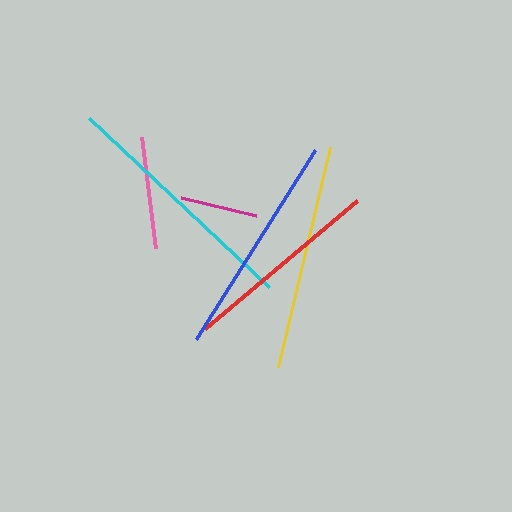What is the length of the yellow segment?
The yellow segment is approximately 226 pixels long.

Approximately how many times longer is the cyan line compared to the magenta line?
The cyan line is approximately 3.2 times the length of the magenta line.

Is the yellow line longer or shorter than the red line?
The yellow line is longer than the red line.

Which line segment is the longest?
The cyan line is the longest at approximately 247 pixels.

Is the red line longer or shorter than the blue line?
The blue line is longer than the red line.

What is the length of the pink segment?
The pink segment is approximately 112 pixels long.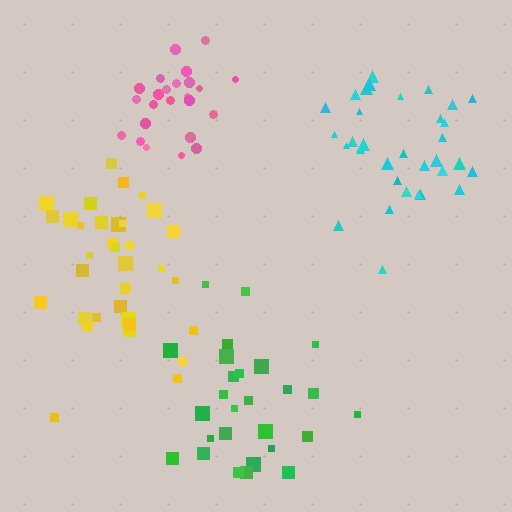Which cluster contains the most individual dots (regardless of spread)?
Yellow (34).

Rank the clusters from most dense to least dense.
pink, cyan, yellow, green.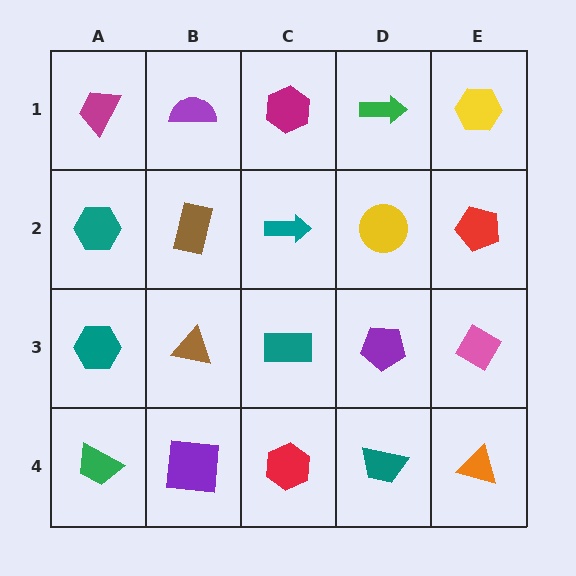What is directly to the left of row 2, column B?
A teal hexagon.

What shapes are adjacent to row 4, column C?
A teal rectangle (row 3, column C), a purple square (row 4, column B), a teal trapezoid (row 4, column D).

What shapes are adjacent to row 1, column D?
A yellow circle (row 2, column D), a magenta hexagon (row 1, column C), a yellow hexagon (row 1, column E).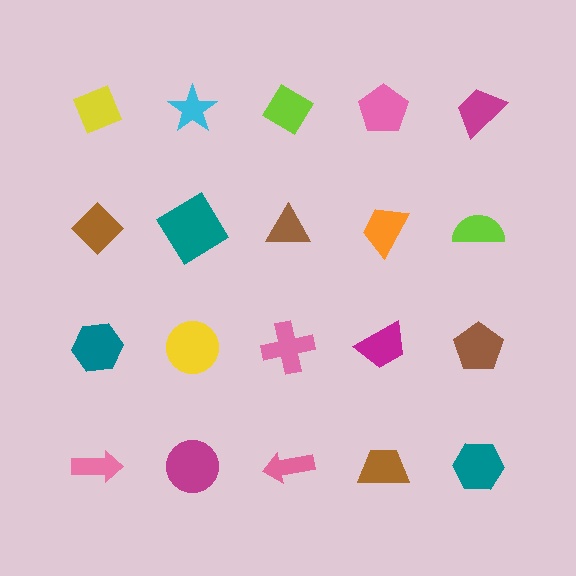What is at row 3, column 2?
A yellow circle.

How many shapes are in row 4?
5 shapes.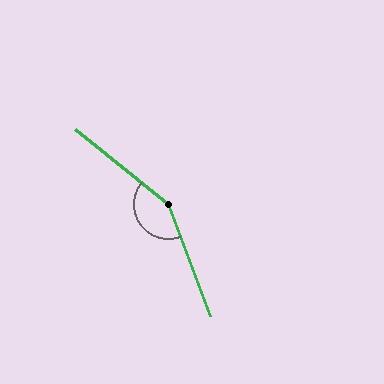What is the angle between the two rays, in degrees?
Approximately 150 degrees.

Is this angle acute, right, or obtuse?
It is obtuse.